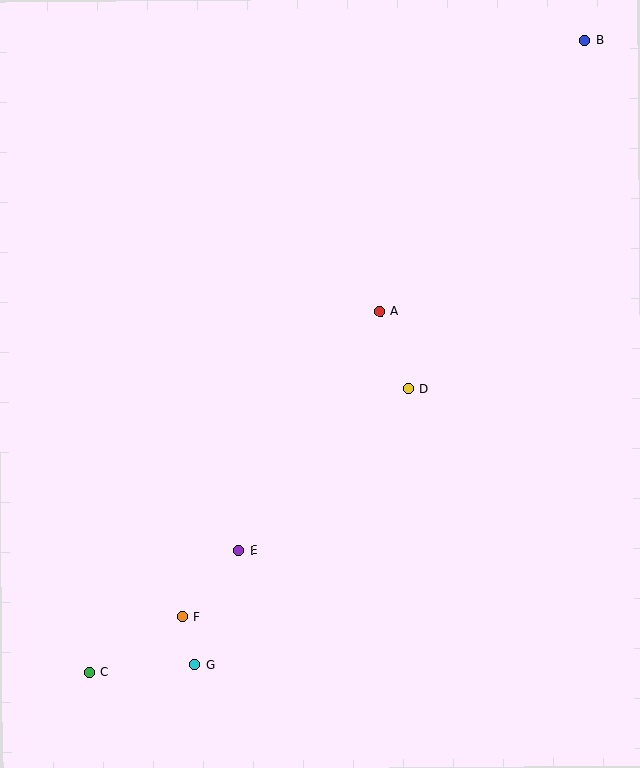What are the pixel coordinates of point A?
Point A is at (380, 311).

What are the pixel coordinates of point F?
Point F is at (182, 617).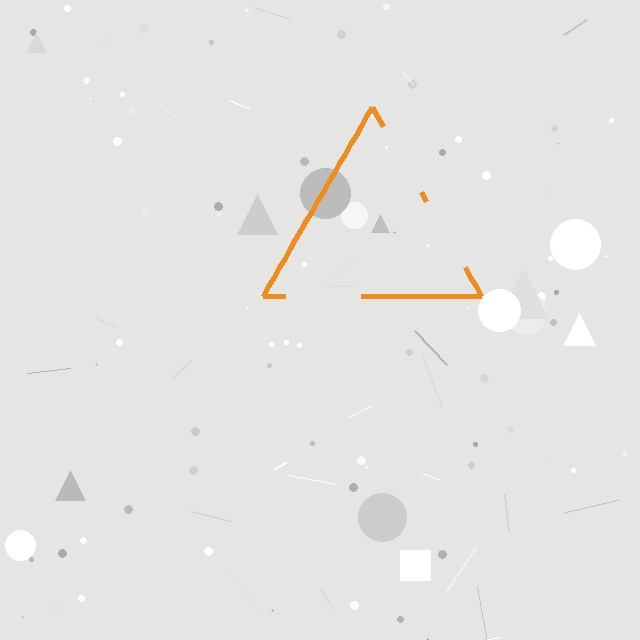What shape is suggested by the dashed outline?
The dashed outline suggests a triangle.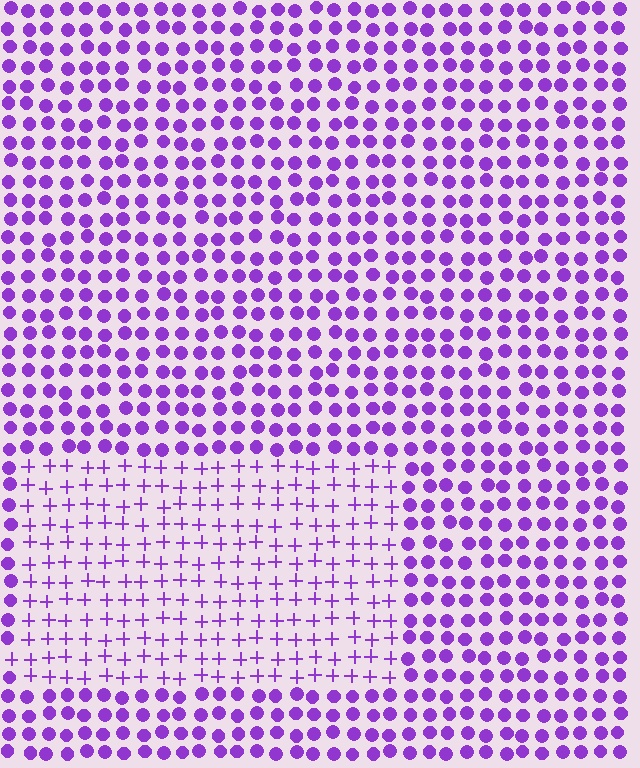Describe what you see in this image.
The image is filled with small purple elements arranged in a uniform grid. A rectangle-shaped region contains plus signs, while the surrounding area contains circles. The boundary is defined purely by the change in element shape.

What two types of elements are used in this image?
The image uses plus signs inside the rectangle region and circles outside it.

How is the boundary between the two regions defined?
The boundary is defined by a change in element shape: plus signs inside vs. circles outside. All elements share the same color and spacing.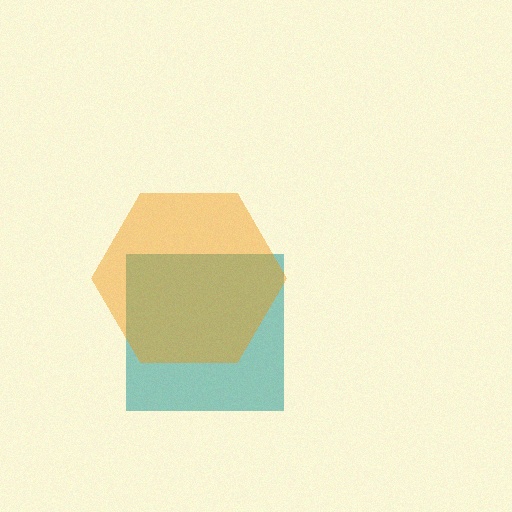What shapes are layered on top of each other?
The layered shapes are: a teal square, an orange hexagon.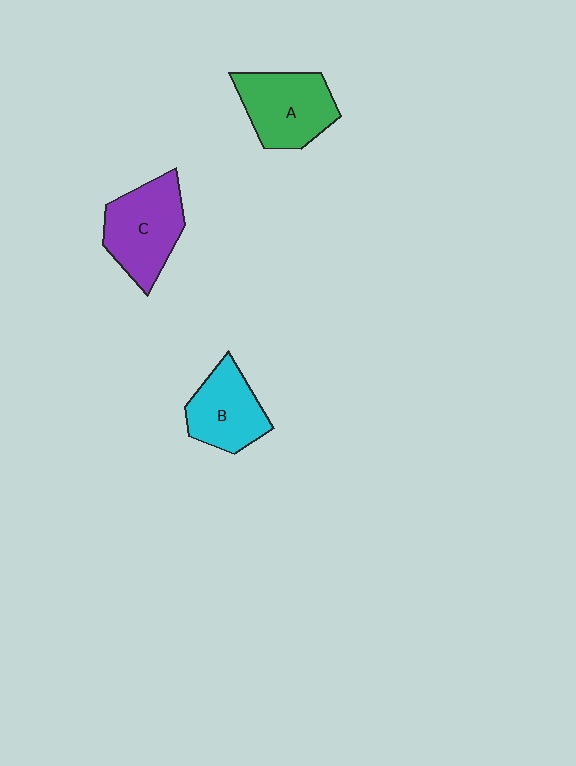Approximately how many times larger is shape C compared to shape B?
Approximately 1.2 times.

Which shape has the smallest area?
Shape B (cyan).